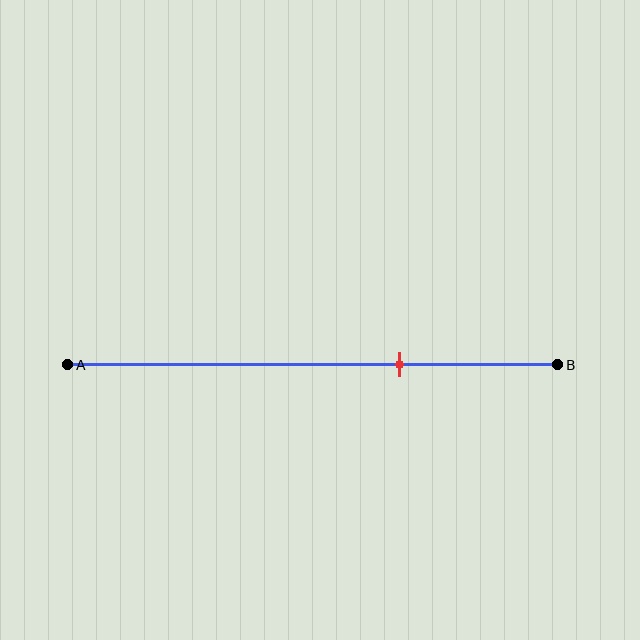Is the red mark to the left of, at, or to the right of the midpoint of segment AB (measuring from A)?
The red mark is to the right of the midpoint of segment AB.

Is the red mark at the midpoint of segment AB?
No, the mark is at about 70% from A, not at the 50% midpoint.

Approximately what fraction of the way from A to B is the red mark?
The red mark is approximately 70% of the way from A to B.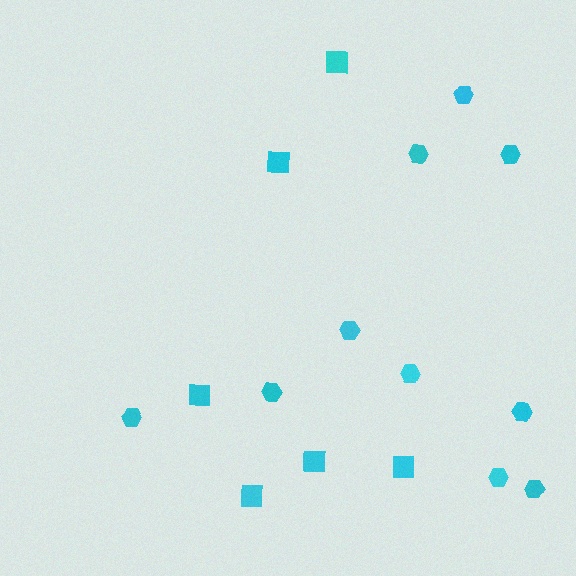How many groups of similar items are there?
There are 2 groups: one group of squares (6) and one group of hexagons (10).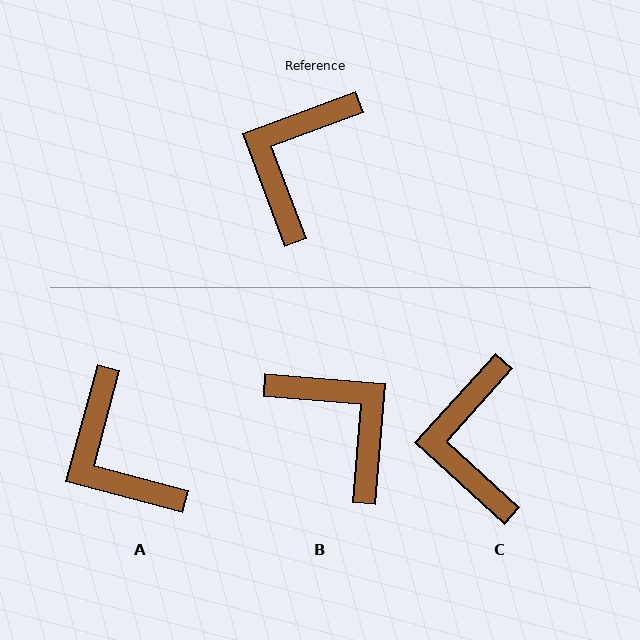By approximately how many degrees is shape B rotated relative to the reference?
Approximately 115 degrees clockwise.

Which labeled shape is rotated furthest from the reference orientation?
B, about 115 degrees away.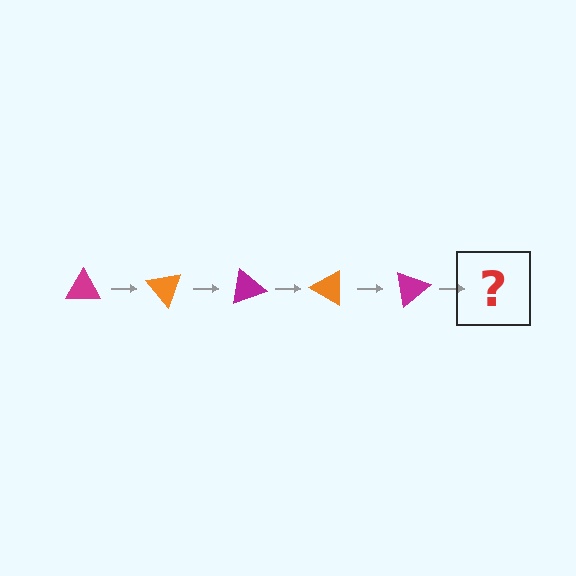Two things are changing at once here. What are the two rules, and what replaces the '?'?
The two rules are that it rotates 50 degrees each step and the color cycles through magenta and orange. The '?' should be an orange triangle, rotated 250 degrees from the start.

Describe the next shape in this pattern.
It should be an orange triangle, rotated 250 degrees from the start.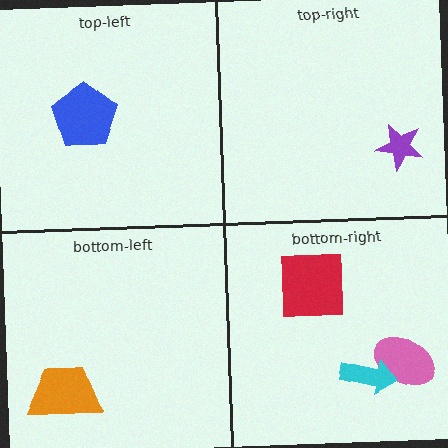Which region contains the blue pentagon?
The top-left region.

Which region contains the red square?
The bottom-right region.